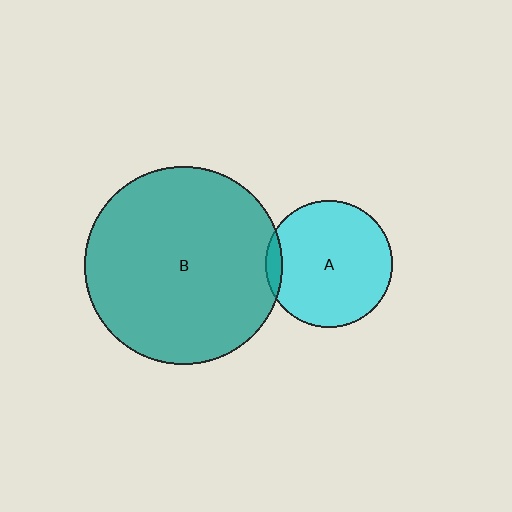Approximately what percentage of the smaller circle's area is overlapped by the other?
Approximately 5%.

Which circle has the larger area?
Circle B (teal).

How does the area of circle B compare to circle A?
Approximately 2.4 times.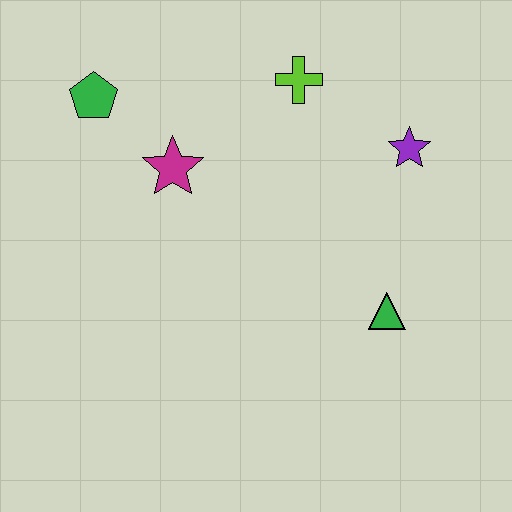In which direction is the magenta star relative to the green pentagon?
The magenta star is to the right of the green pentagon.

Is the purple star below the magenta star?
No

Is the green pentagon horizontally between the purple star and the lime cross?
No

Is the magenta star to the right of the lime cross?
No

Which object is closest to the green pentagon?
The magenta star is closest to the green pentagon.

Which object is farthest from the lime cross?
The green triangle is farthest from the lime cross.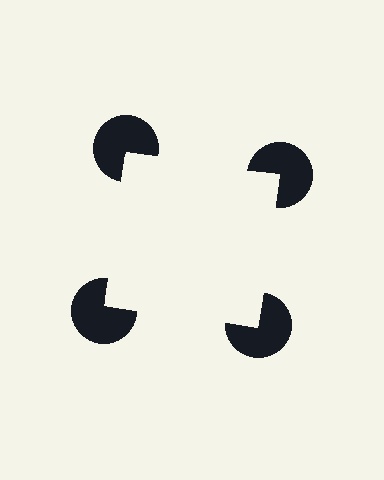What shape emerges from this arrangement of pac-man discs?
An illusory square — its edges are inferred from the aligned wedge cuts in the pac-man discs, not physically drawn.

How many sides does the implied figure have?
4 sides.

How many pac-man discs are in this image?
There are 4 — one at each vertex of the illusory square.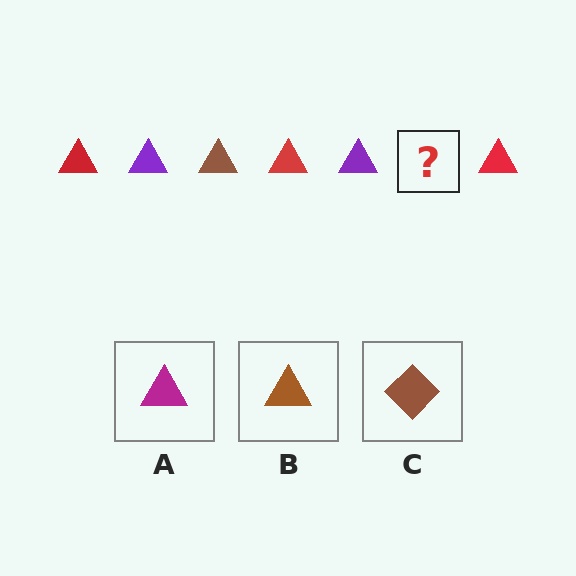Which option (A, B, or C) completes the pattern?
B.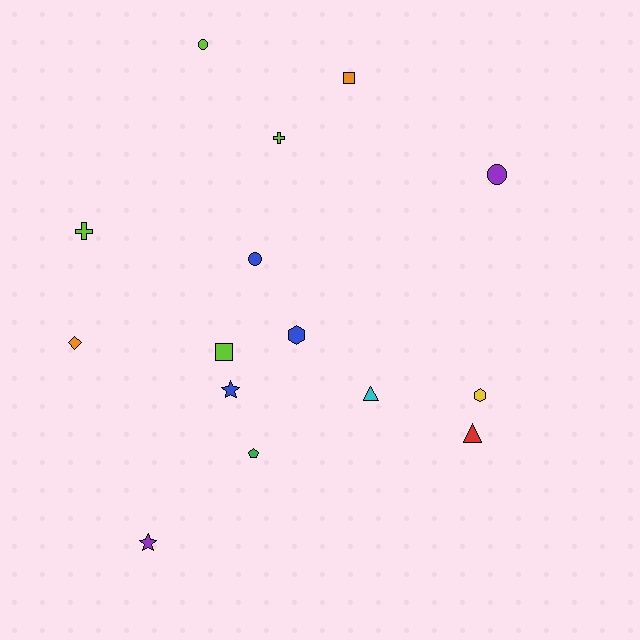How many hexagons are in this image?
There are 2 hexagons.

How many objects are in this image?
There are 15 objects.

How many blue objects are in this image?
There are 3 blue objects.